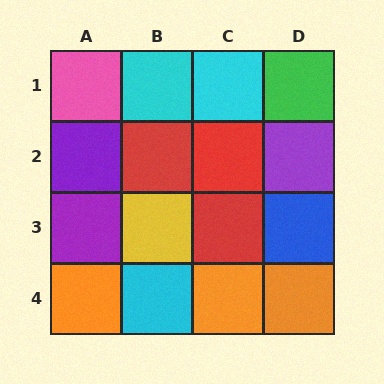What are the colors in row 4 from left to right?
Orange, cyan, orange, orange.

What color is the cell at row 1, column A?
Pink.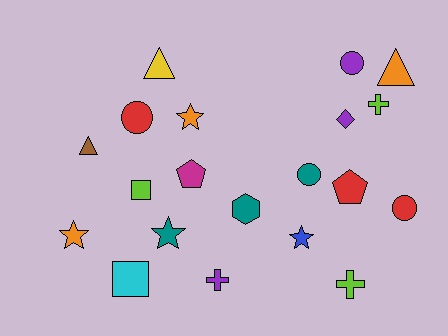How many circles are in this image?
There are 4 circles.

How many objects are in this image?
There are 20 objects.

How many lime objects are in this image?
There are 3 lime objects.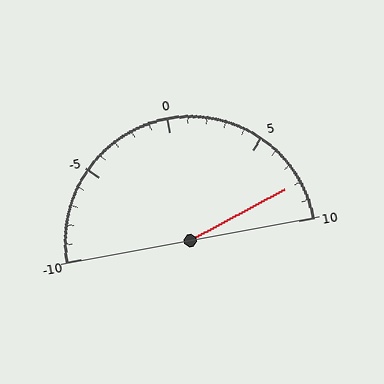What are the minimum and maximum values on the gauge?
The gauge ranges from -10 to 10.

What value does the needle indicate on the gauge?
The needle indicates approximately 8.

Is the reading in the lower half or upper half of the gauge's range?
The reading is in the upper half of the range (-10 to 10).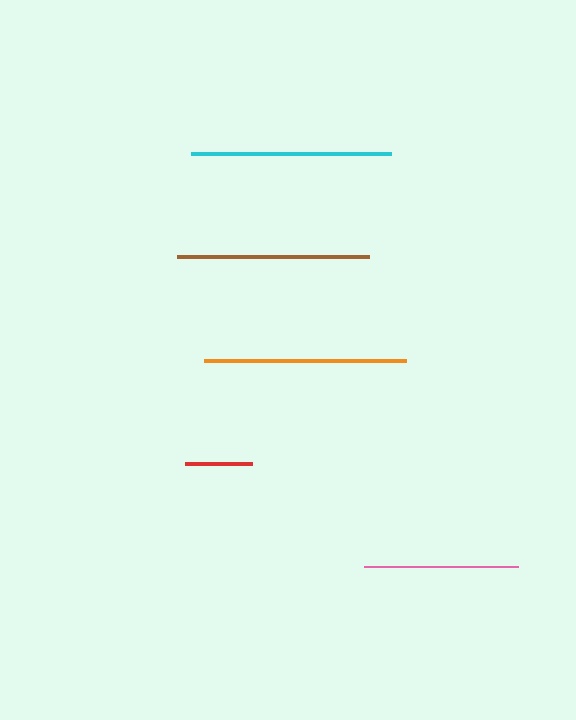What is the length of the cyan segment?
The cyan segment is approximately 200 pixels long.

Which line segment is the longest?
The orange line is the longest at approximately 202 pixels.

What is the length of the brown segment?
The brown segment is approximately 193 pixels long.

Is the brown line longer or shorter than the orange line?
The orange line is longer than the brown line.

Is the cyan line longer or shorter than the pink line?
The cyan line is longer than the pink line.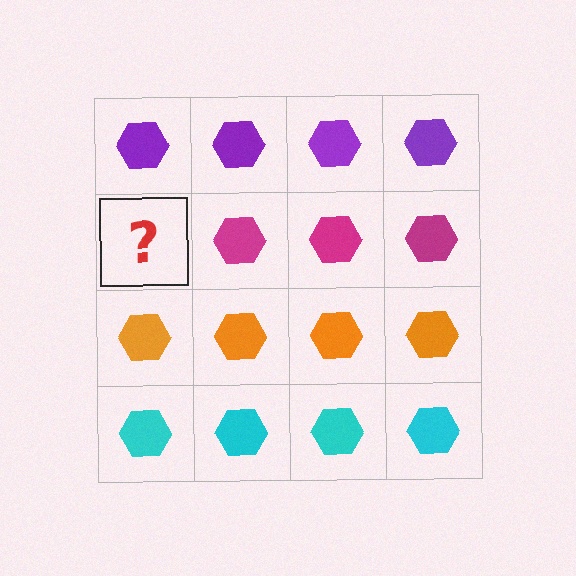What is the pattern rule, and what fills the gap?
The rule is that each row has a consistent color. The gap should be filled with a magenta hexagon.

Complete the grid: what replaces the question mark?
The question mark should be replaced with a magenta hexagon.